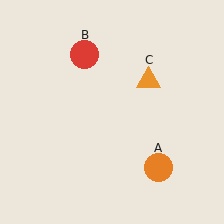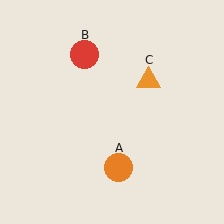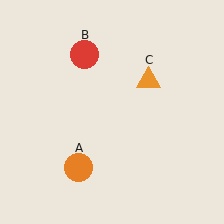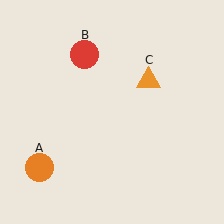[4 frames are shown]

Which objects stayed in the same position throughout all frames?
Red circle (object B) and orange triangle (object C) remained stationary.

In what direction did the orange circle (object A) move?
The orange circle (object A) moved left.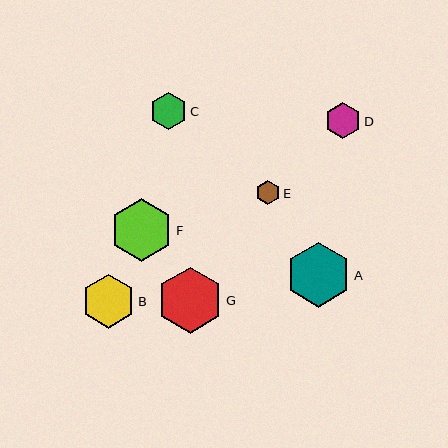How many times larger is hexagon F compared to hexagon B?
Hexagon F is approximately 1.2 times the size of hexagon B.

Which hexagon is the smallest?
Hexagon E is the smallest with a size of approximately 24 pixels.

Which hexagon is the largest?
Hexagon G is the largest with a size of approximately 65 pixels.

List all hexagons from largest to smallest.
From largest to smallest: G, A, F, B, C, D, E.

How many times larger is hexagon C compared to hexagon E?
Hexagon C is approximately 1.5 times the size of hexagon E.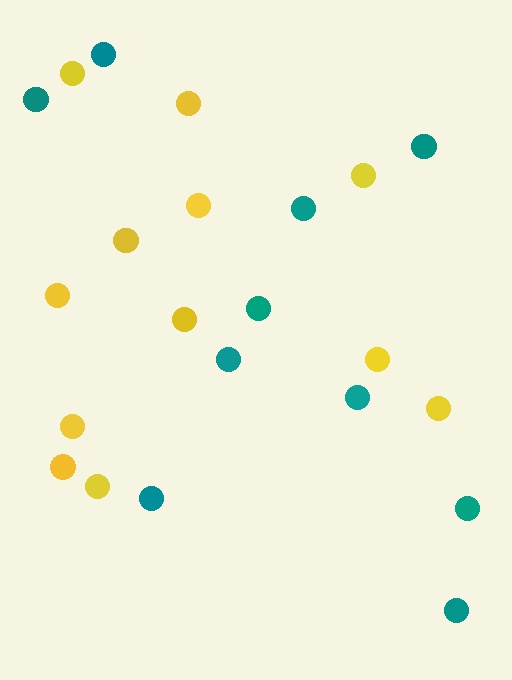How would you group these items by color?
There are 2 groups: one group of teal circles (10) and one group of yellow circles (12).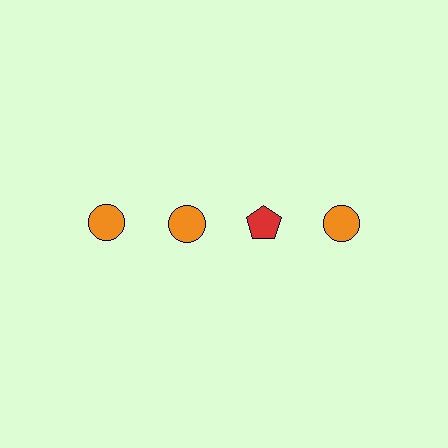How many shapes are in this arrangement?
There are 4 shapes arranged in a grid pattern.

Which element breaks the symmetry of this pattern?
The red pentagon in the top row, center column breaks the symmetry. All other shapes are orange circles.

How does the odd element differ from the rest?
It differs in both color (red instead of orange) and shape (pentagon instead of circle).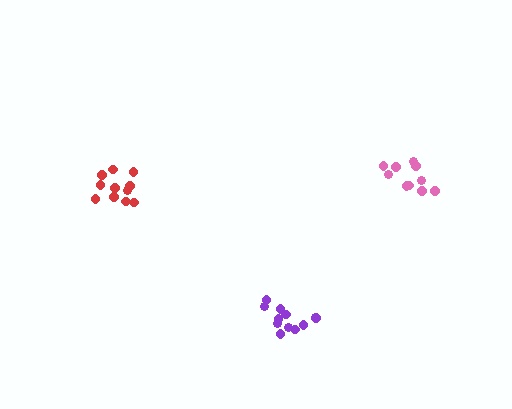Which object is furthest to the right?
The pink cluster is rightmost.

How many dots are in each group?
Group 1: 10 dots, Group 2: 11 dots, Group 3: 12 dots (33 total).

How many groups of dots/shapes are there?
There are 3 groups.